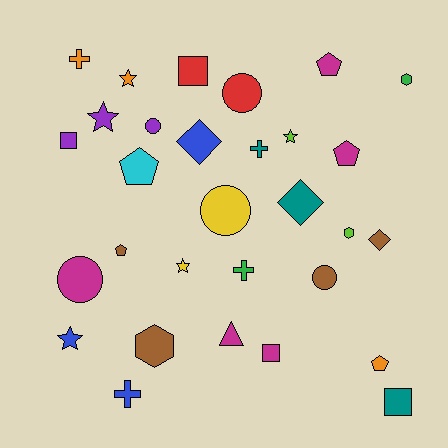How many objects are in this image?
There are 30 objects.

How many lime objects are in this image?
There are 2 lime objects.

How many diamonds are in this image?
There are 3 diamonds.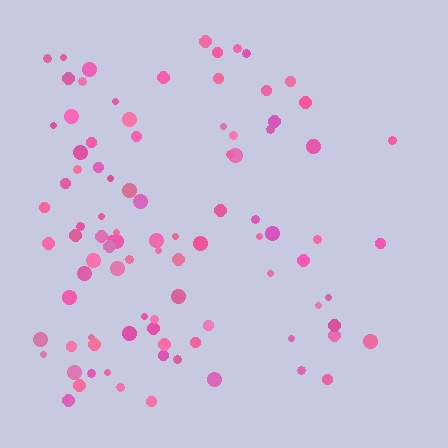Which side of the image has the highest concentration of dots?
The left.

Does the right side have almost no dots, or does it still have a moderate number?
Still a moderate number, just noticeably fewer than the left.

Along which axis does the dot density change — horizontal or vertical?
Horizontal.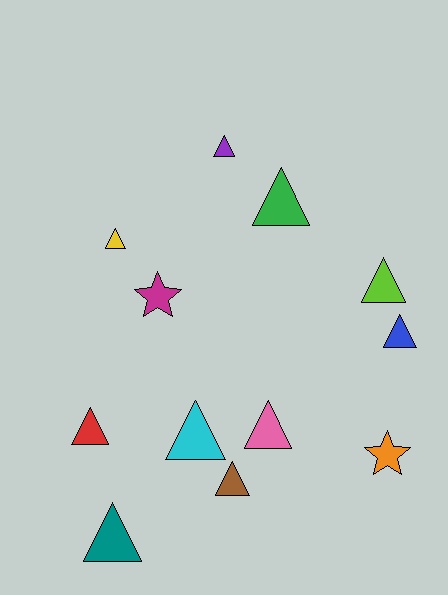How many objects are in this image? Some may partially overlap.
There are 12 objects.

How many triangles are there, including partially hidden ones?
There are 10 triangles.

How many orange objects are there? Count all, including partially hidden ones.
There is 1 orange object.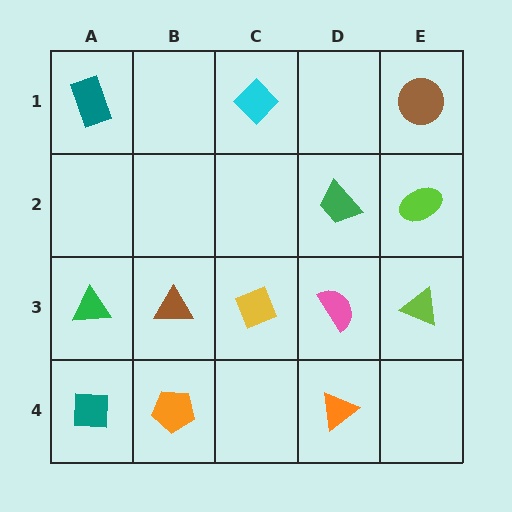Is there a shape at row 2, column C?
No, that cell is empty.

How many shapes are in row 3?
5 shapes.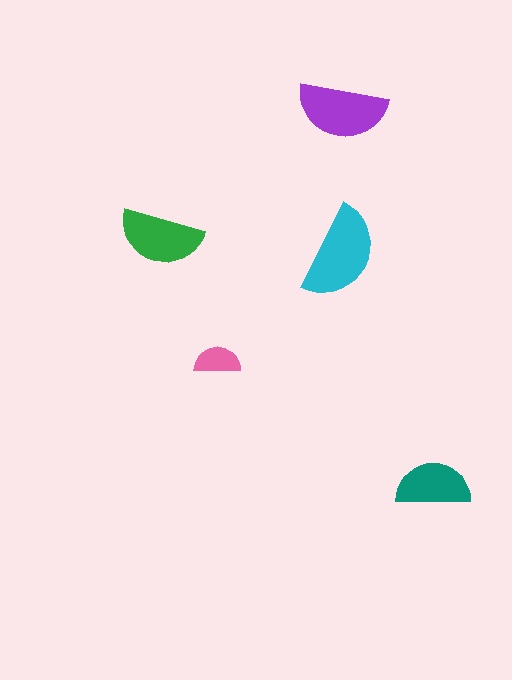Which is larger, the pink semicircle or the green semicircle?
The green one.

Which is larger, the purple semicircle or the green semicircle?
The purple one.